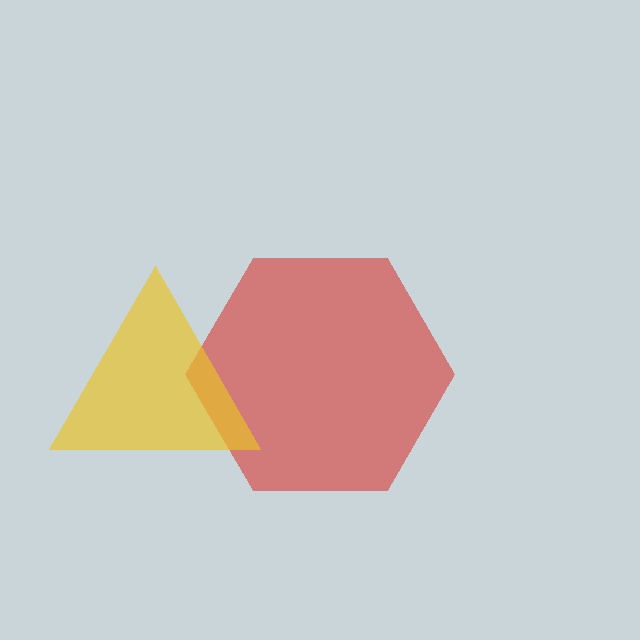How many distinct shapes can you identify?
There are 2 distinct shapes: a red hexagon, a yellow triangle.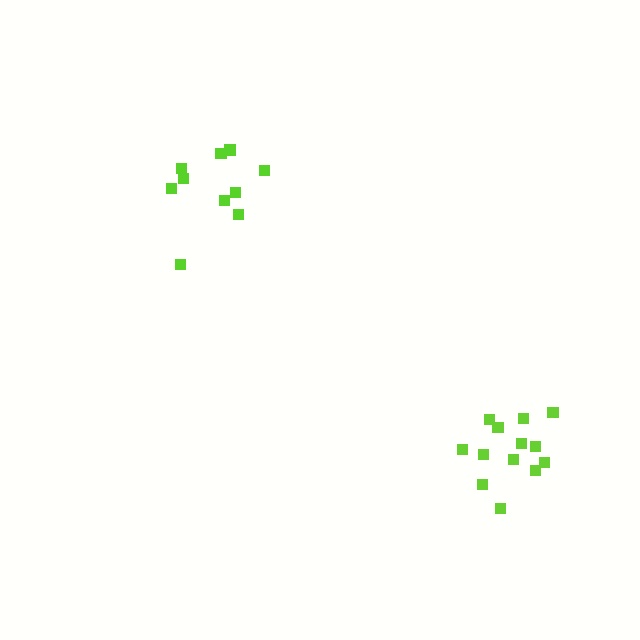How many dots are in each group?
Group 1: 10 dots, Group 2: 13 dots (23 total).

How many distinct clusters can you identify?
There are 2 distinct clusters.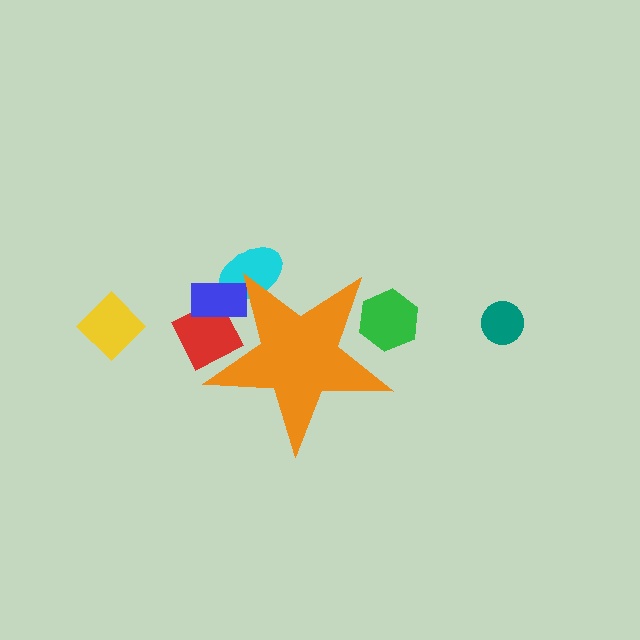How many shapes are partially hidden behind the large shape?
4 shapes are partially hidden.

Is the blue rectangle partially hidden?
Yes, the blue rectangle is partially hidden behind the orange star.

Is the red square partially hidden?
Yes, the red square is partially hidden behind the orange star.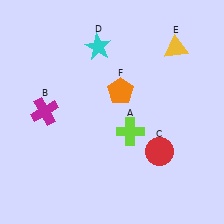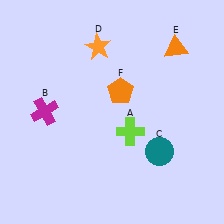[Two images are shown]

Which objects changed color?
C changed from red to teal. D changed from cyan to orange. E changed from yellow to orange.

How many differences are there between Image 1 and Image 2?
There are 3 differences between the two images.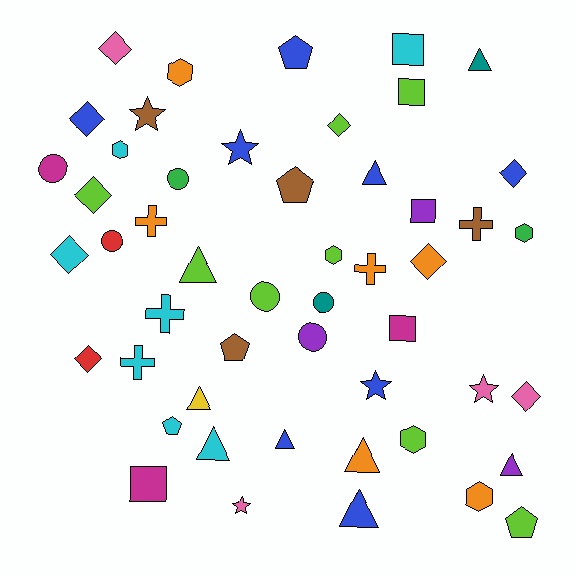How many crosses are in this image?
There are 5 crosses.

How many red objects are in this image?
There are 2 red objects.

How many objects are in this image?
There are 50 objects.